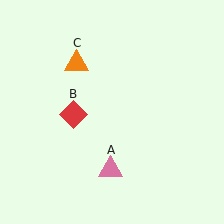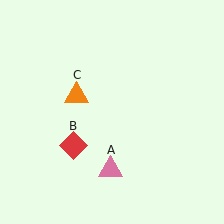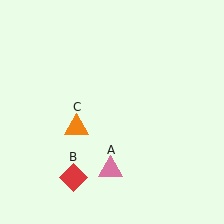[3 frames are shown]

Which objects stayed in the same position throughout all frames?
Pink triangle (object A) remained stationary.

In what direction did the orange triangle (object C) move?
The orange triangle (object C) moved down.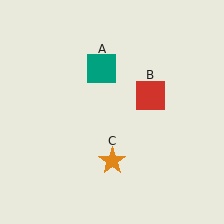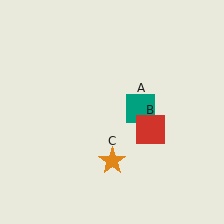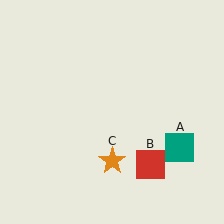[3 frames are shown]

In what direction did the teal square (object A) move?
The teal square (object A) moved down and to the right.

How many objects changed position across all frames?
2 objects changed position: teal square (object A), red square (object B).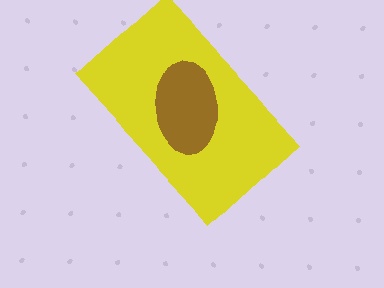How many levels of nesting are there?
2.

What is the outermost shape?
The yellow rectangle.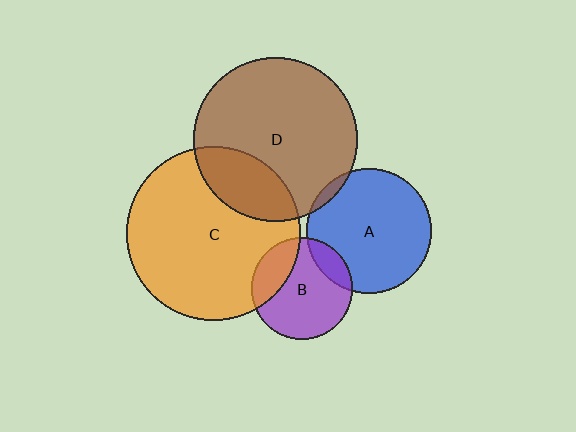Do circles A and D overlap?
Yes.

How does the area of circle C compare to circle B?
Approximately 2.9 times.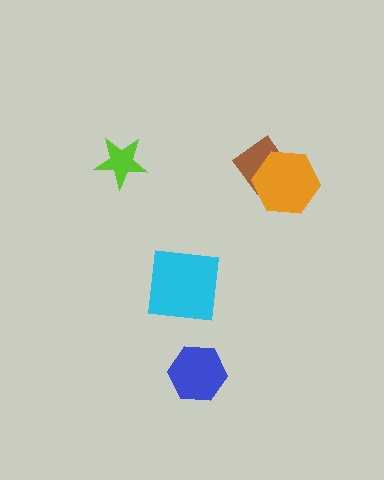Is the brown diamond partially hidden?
Yes, it is partially covered by another shape.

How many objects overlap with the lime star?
0 objects overlap with the lime star.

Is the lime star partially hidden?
No, no other shape covers it.